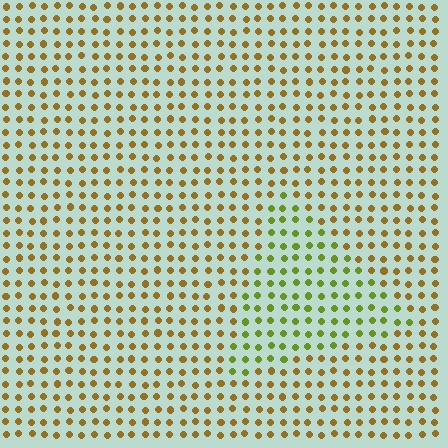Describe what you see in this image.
The image is filled with small brown elements in a uniform arrangement. A triangle-shaped region is visible where the elements are tinted to a slightly different hue, forming a subtle color boundary.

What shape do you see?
I see a triangle.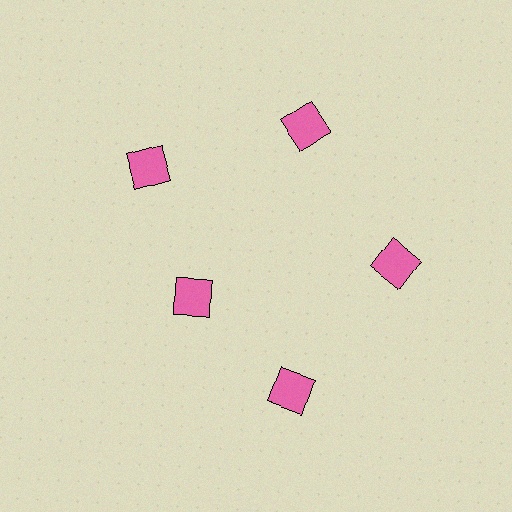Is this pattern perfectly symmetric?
No. The 5 pink squares are arranged in a ring, but one element near the 8 o'clock position is pulled inward toward the center, breaking the 5-fold rotational symmetry.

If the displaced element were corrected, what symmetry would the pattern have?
It would have 5-fold rotational symmetry — the pattern would map onto itself every 72 degrees.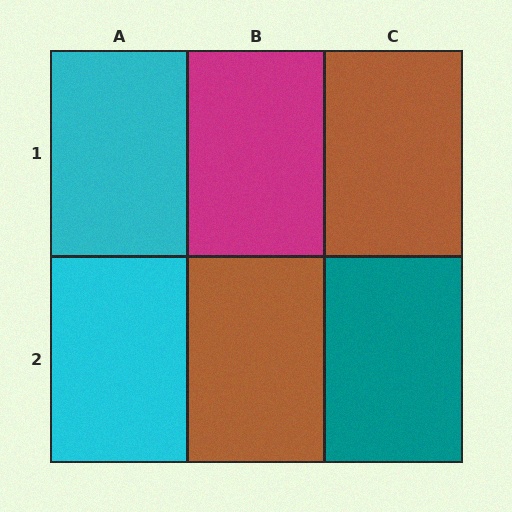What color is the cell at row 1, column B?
Magenta.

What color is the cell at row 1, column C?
Brown.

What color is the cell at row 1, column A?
Cyan.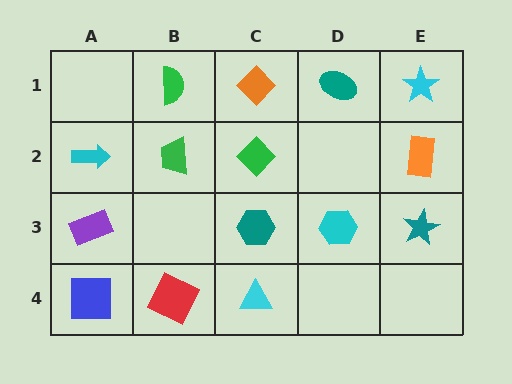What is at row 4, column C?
A cyan triangle.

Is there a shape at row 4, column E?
No, that cell is empty.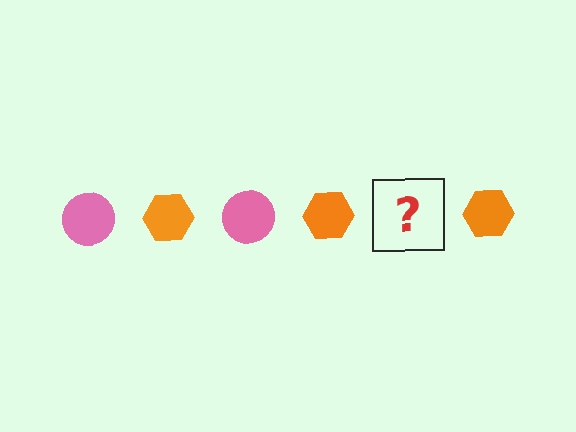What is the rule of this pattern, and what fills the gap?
The rule is that the pattern alternates between pink circle and orange hexagon. The gap should be filled with a pink circle.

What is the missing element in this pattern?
The missing element is a pink circle.